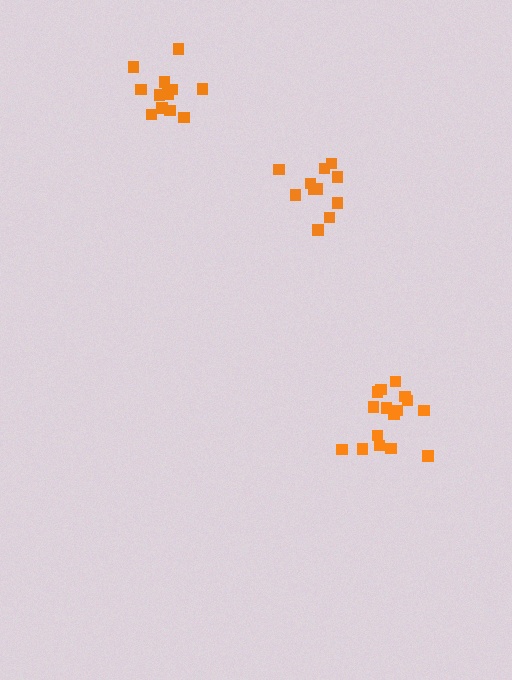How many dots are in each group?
Group 1: 11 dots, Group 2: 12 dots, Group 3: 16 dots (39 total).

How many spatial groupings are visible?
There are 3 spatial groupings.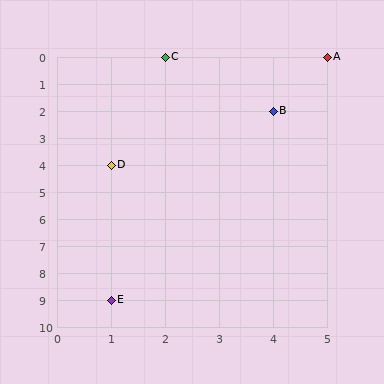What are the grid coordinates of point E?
Point E is at grid coordinates (1, 9).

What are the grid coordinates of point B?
Point B is at grid coordinates (4, 2).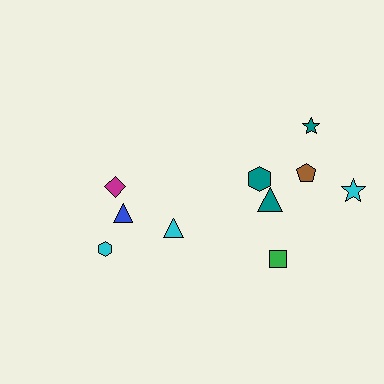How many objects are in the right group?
There are 6 objects.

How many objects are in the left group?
There are 4 objects.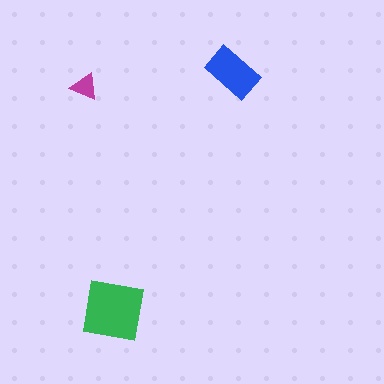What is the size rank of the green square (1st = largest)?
1st.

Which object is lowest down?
The green square is bottommost.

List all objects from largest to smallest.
The green square, the blue rectangle, the magenta triangle.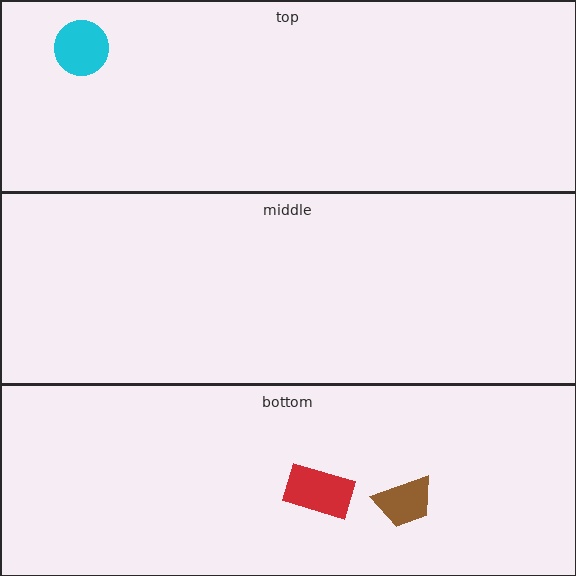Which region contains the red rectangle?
The bottom region.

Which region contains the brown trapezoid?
The bottom region.